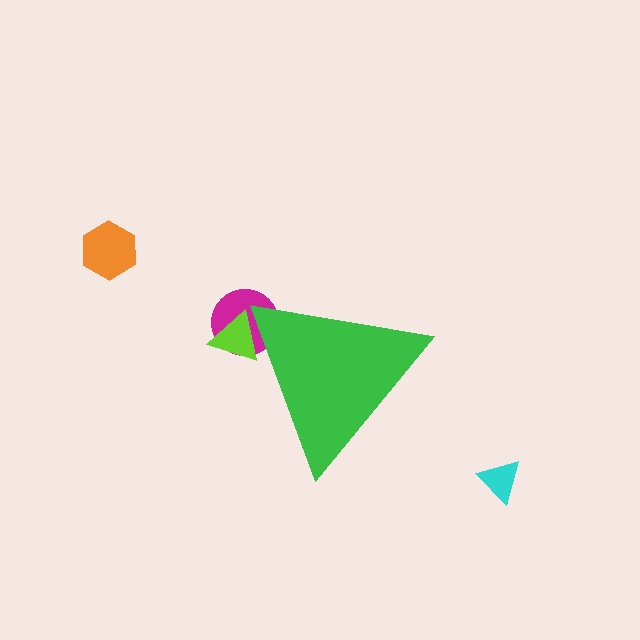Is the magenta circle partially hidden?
Yes, the magenta circle is partially hidden behind the green triangle.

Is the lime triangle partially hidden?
Yes, the lime triangle is partially hidden behind the green triangle.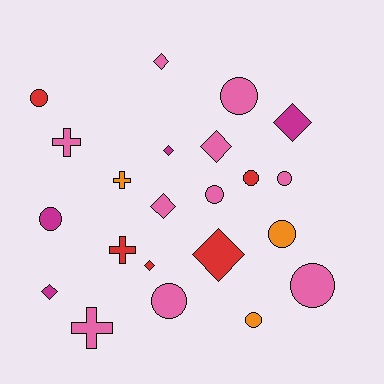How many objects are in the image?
There are 22 objects.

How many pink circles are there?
There are 5 pink circles.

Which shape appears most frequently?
Circle, with 10 objects.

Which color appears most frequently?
Pink, with 10 objects.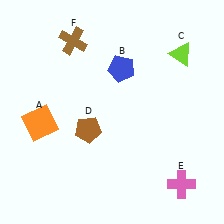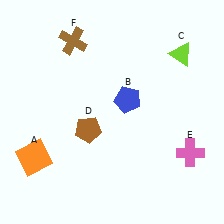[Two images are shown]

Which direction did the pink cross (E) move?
The pink cross (E) moved up.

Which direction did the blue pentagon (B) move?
The blue pentagon (B) moved down.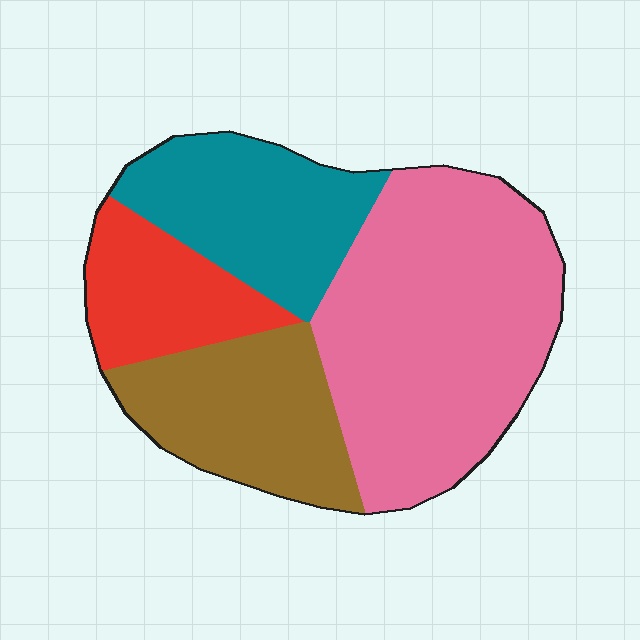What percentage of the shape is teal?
Teal takes up less than a quarter of the shape.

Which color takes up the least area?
Red, at roughly 15%.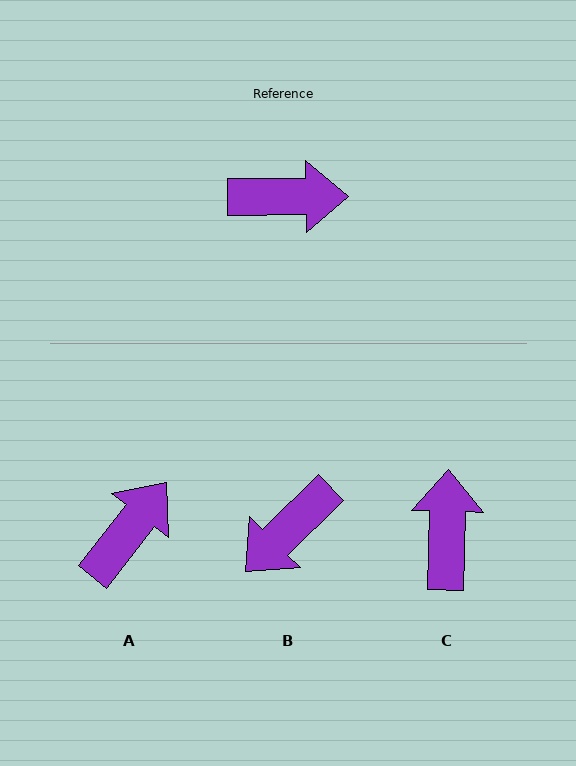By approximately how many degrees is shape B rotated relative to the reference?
Approximately 136 degrees clockwise.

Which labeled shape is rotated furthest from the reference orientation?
B, about 136 degrees away.